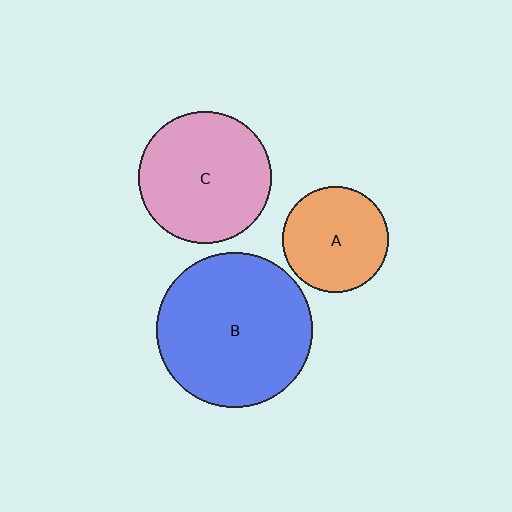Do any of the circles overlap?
No, none of the circles overlap.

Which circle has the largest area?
Circle B (blue).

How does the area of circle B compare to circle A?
Approximately 2.2 times.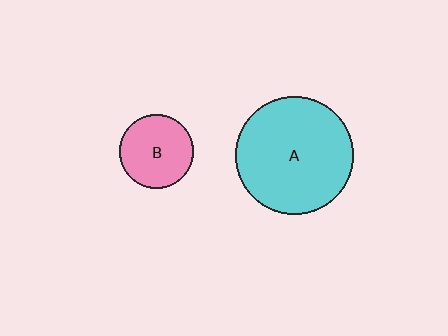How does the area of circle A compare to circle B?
Approximately 2.5 times.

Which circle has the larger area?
Circle A (cyan).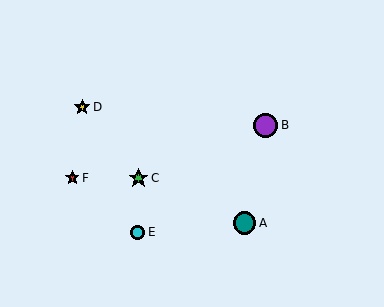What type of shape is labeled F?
Shape F is a red star.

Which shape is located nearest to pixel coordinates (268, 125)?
The purple circle (labeled B) at (266, 125) is nearest to that location.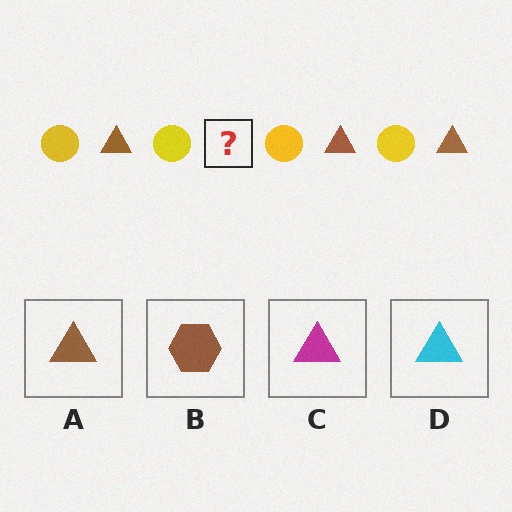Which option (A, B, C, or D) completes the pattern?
A.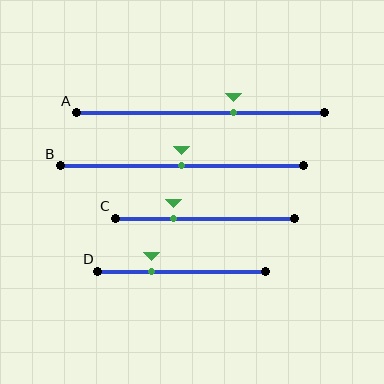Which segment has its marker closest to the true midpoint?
Segment B has its marker closest to the true midpoint.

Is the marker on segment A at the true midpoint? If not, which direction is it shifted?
No, the marker on segment A is shifted to the right by about 14% of the segment length.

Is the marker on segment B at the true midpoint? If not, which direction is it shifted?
Yes, the marker on segment B is at the true midpoint.